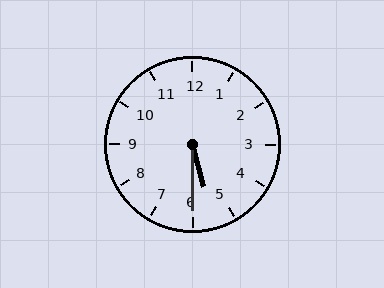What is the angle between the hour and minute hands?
Approximately 15 degrees.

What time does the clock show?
5:30.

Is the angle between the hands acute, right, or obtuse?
It is acute.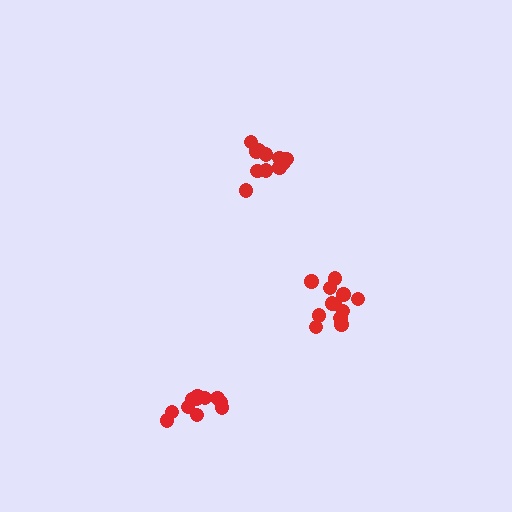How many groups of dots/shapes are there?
There are 3 groups.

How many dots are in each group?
Group 1: 11 dots, Group 2: 12 dots, Group 3: 11 dots (34 total).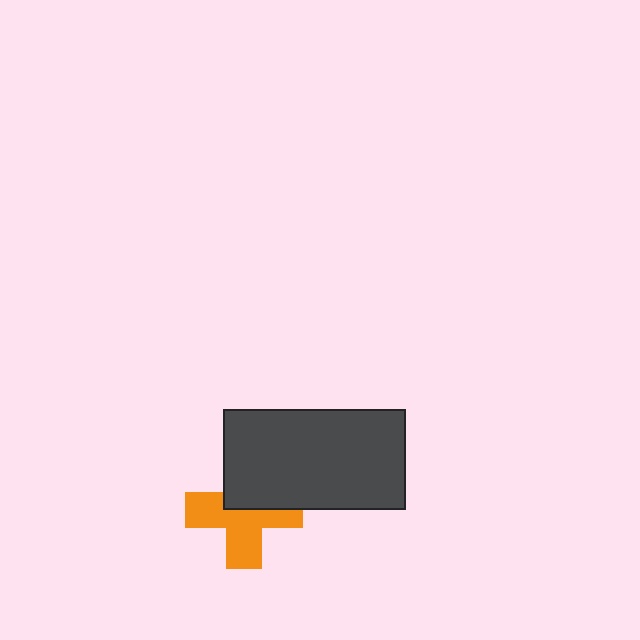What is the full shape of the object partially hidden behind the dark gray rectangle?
The partially hidden object is an orange cross.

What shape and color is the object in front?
The object in front is a dark gray rectangle.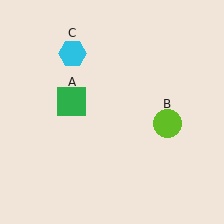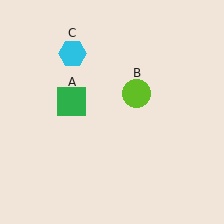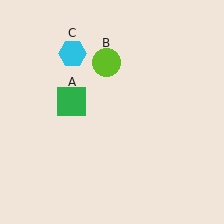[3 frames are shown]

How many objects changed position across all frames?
1 object changed position: lime circle (object B).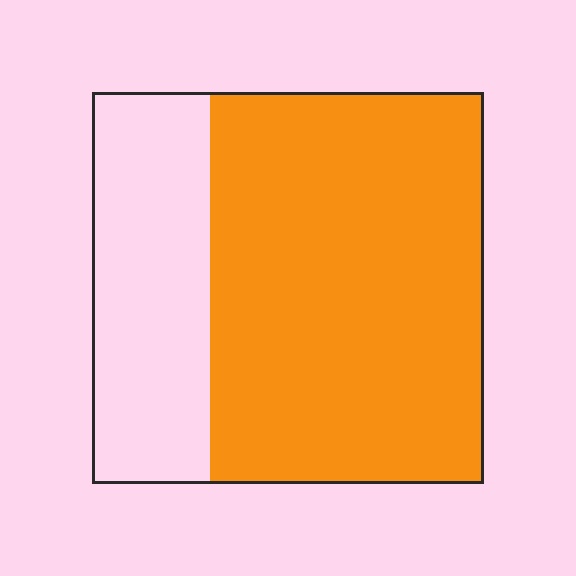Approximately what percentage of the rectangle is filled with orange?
Approximately 70%.